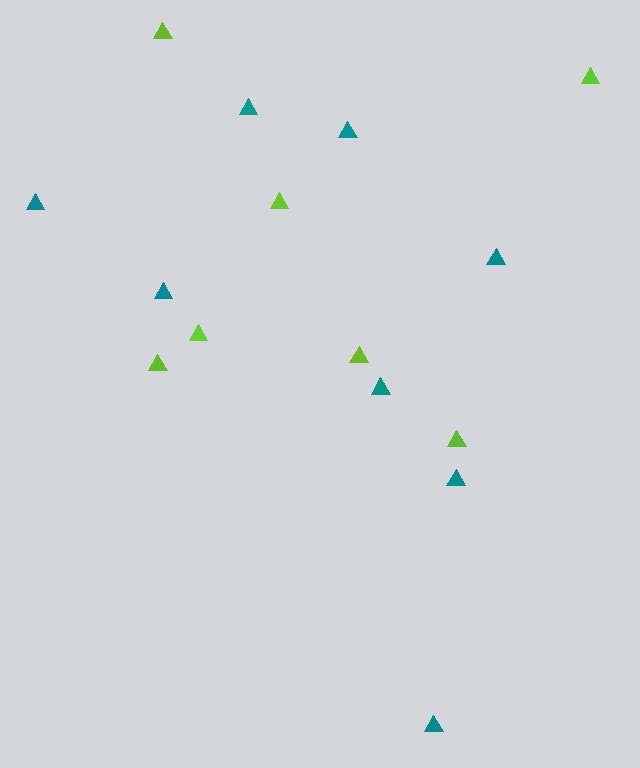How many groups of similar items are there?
There are 2 groups: one group of teal triangles (8) and one group of lime triangles (7).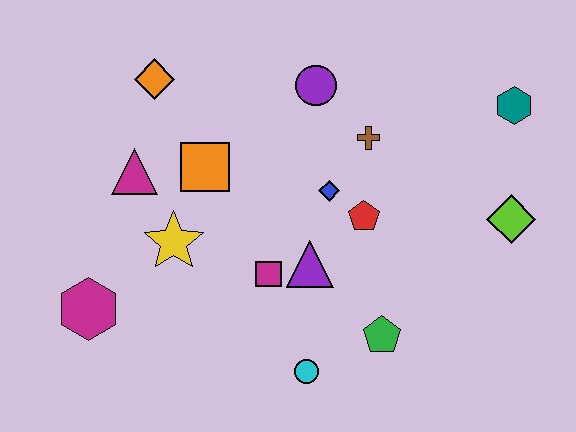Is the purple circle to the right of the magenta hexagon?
Yes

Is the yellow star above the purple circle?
No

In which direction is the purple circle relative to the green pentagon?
The purple circle is above the green pentagon.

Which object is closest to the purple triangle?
The magenta square is closest to the purple triangle.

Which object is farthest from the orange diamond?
The lime diamond is farthest from the orange diamond.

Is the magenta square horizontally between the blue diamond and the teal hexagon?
No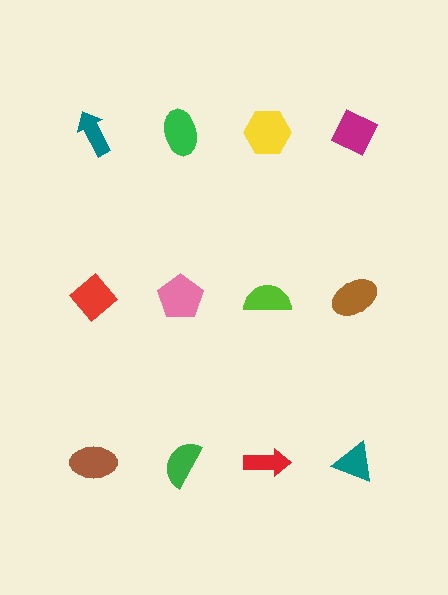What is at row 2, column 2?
A pink pentagon.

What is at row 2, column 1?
A red diamond.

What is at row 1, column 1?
A teal arrow.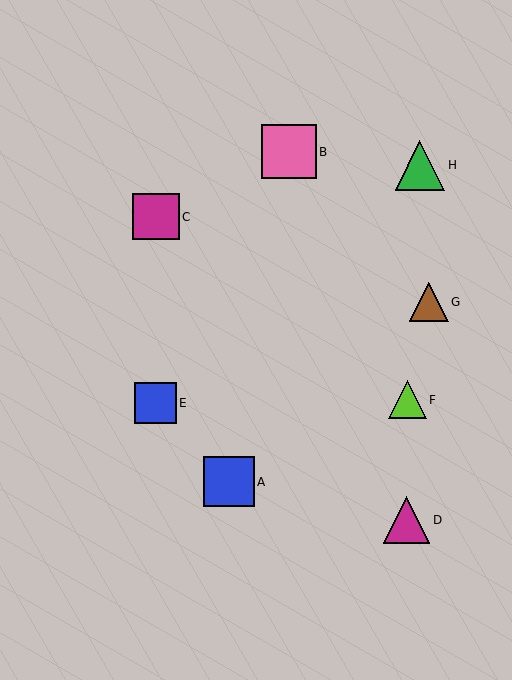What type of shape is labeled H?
Shape H is a green triangle.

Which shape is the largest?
The pink square (labeled B) is the largest.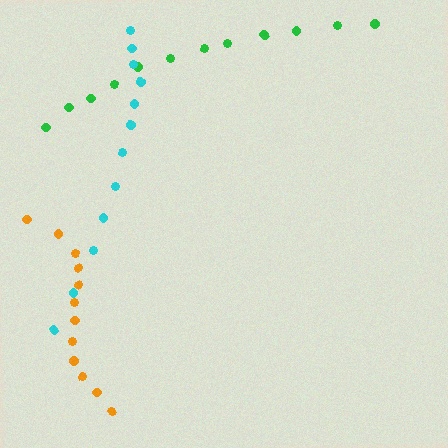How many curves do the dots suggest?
There are 3 distinct paths.